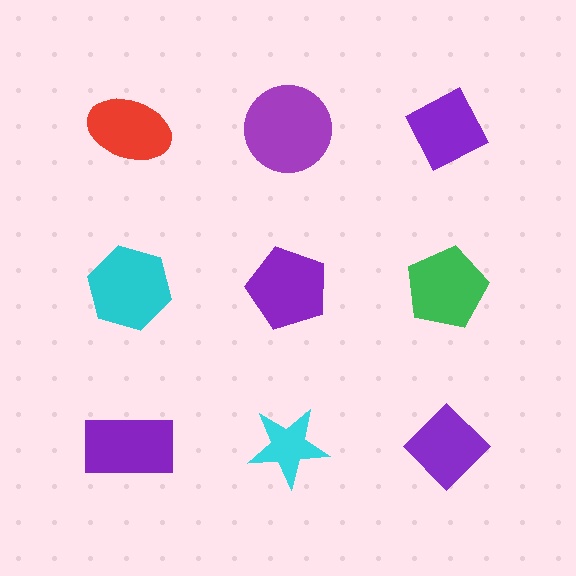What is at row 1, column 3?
A purple diamond.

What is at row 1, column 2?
A purple circle.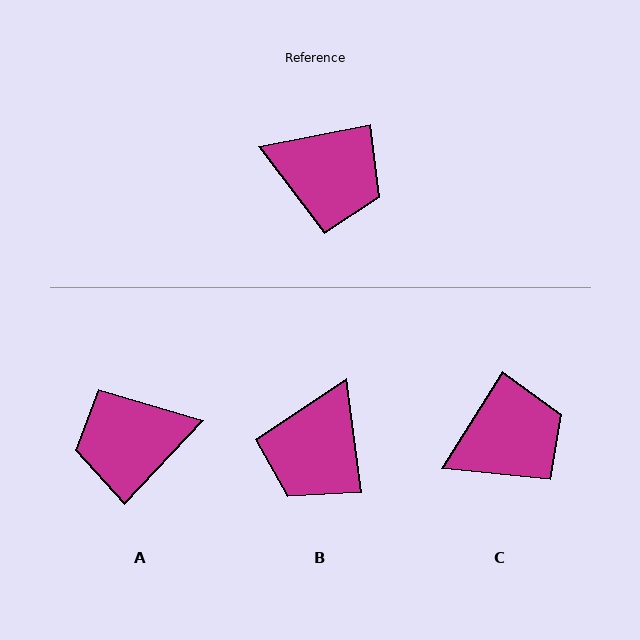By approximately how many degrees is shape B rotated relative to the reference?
Approximately 94 degrees clockwise.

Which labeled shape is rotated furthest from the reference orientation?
A, about 144 degrees away.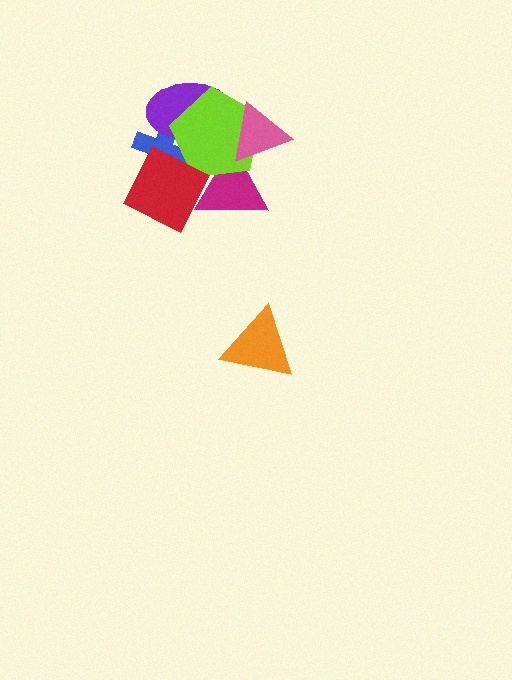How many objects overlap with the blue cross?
3 objects overlap with the blue cross.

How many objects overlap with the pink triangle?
2 objects overlap with the pink triangle.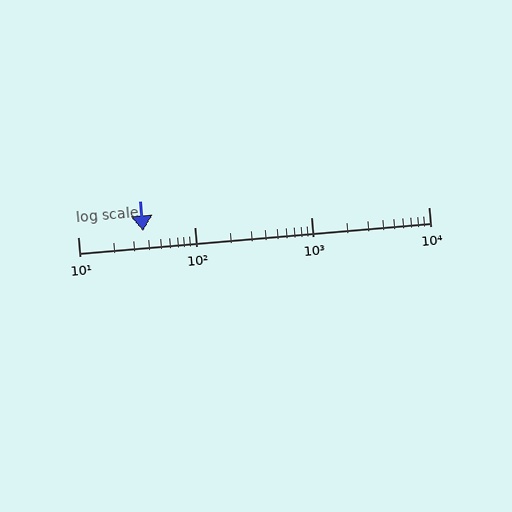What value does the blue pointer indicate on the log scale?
The pointer indicates approximately 36.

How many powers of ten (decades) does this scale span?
The scale spans 3 decades, from 10 to 10000.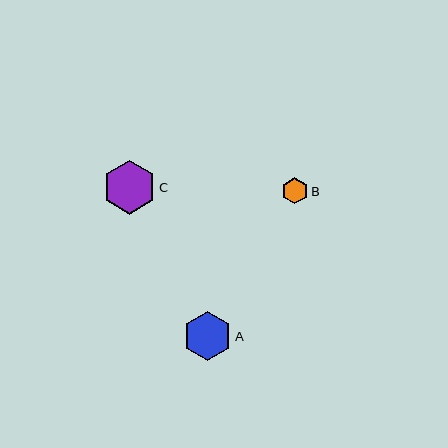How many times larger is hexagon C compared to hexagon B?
Hexagon C is approximately 2.0 times the size of hexagon B.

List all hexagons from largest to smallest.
From largest to smallest: C, A, B.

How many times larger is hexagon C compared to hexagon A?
Hexagon C is approximately 1.1 times the size of hexagon A.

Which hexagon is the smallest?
Hexagon B is the smallest with a size of approximately 26 pixels.